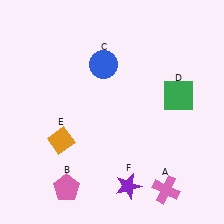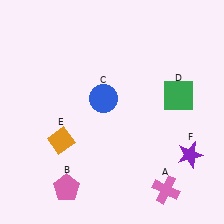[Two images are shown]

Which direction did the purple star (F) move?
The purple star (F) moved right.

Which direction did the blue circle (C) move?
The blue circle (C) moved down.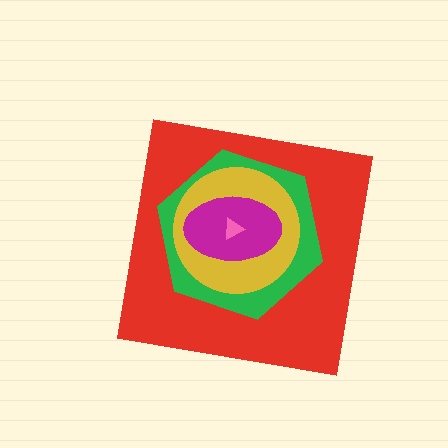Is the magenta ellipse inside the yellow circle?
Yes.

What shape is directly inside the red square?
The green hexagon.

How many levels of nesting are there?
5.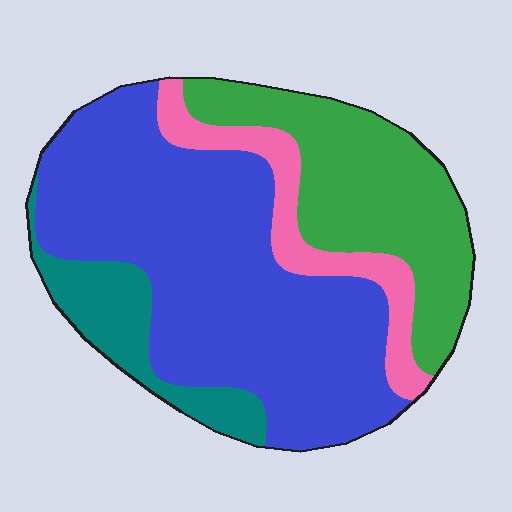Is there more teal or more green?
Green.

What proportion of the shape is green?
Green takes up about one quarter (1/4) of the shape.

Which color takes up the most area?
Blue, at roughly 55%.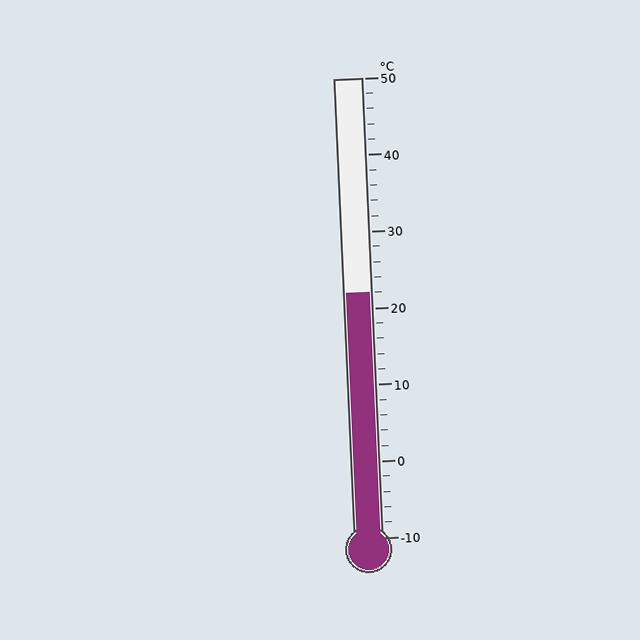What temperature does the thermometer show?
The thermometer shows approximately 22°C.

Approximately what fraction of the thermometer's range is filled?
The thermometer is filled to approximately 55% of its range.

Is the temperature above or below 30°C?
The temperature is below 30°C.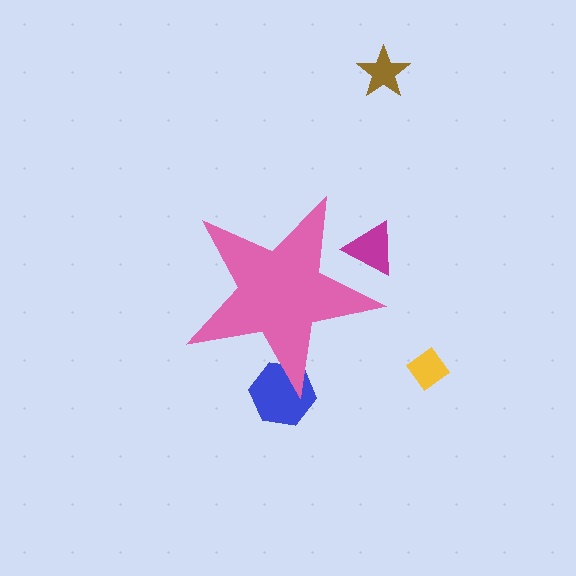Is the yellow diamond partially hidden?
No, the yellow diamond is fully visible.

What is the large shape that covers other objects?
A pink star.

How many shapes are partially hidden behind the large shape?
2 shapes are partially hidden.